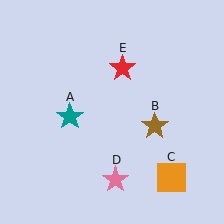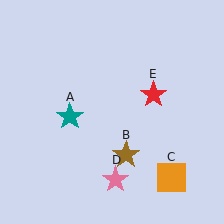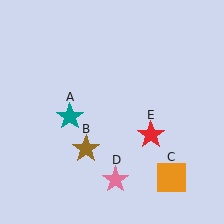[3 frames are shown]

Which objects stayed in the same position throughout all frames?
Teal star (object A) and orange square (object C) and pink star (object D) remained stationary.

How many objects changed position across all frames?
2 objects changed position: brown star (object B), red star (object E).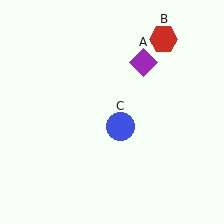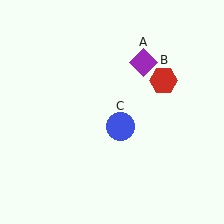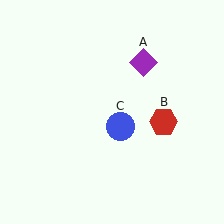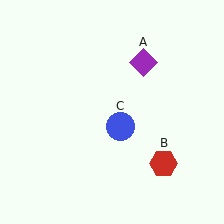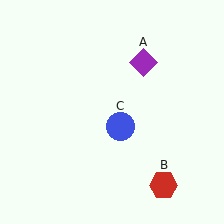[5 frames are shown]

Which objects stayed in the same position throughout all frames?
Purple diamond (object A) and blue circle (object C) remained stationary.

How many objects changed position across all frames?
1 object changed position: red hexagon (object B).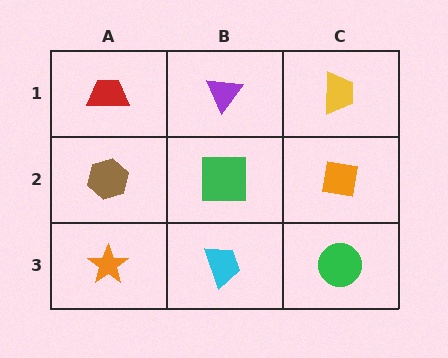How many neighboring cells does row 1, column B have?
3.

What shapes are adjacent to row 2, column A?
A red trapezoid (row 1, column A), an orange star (row 3, column A), a green square (row 2, column B).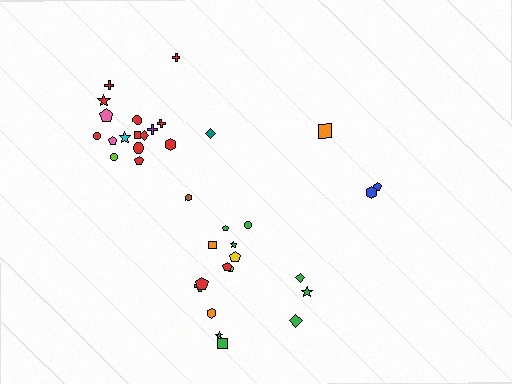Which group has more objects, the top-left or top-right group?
The top-left group.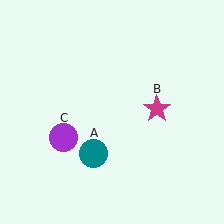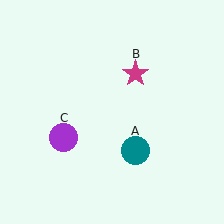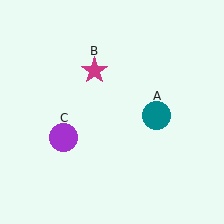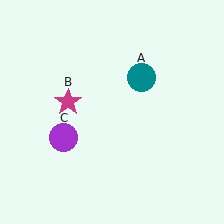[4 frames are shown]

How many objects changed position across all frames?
2 objects changed position: teal circle (object A), magenta star (object B).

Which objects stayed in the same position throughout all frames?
Purple circle (object C) remained stationary.